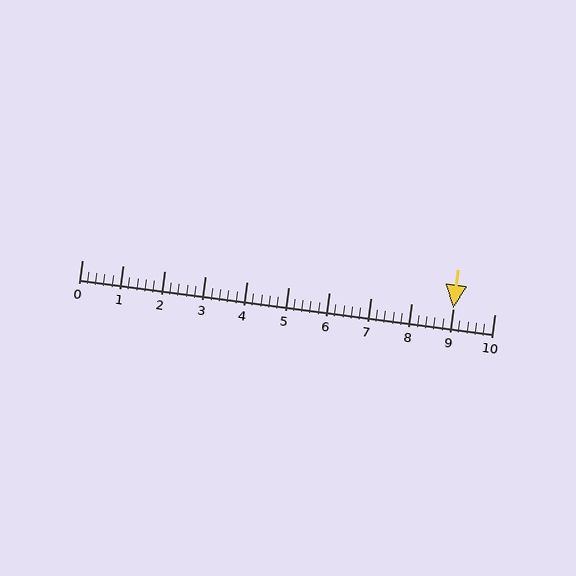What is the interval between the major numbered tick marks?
The major tick marks are spaced 1 units apart.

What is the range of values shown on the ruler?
The ruler shows values from 0 to 10.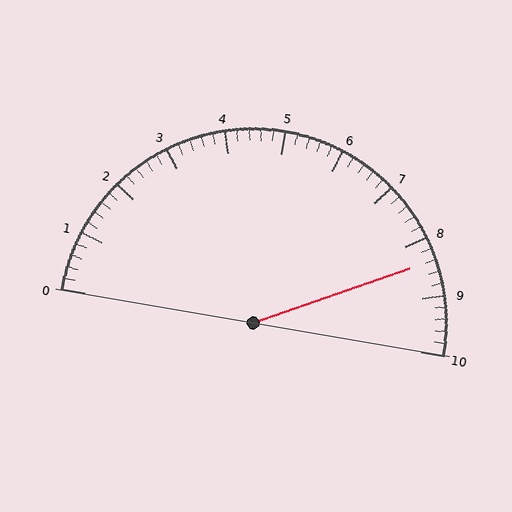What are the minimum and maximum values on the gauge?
The gauge ranges from 0 to 10.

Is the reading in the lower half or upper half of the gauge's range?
The reading is in the upper half of the range (0 to 10).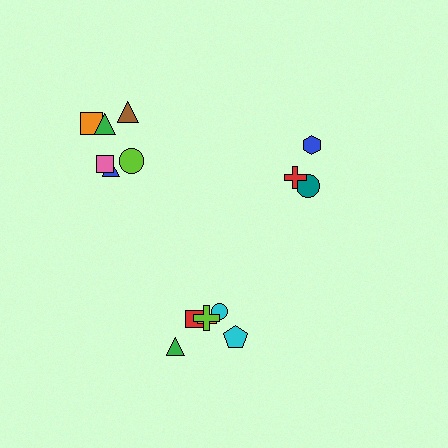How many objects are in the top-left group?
There are 6 objects.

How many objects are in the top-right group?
There are 3 objects.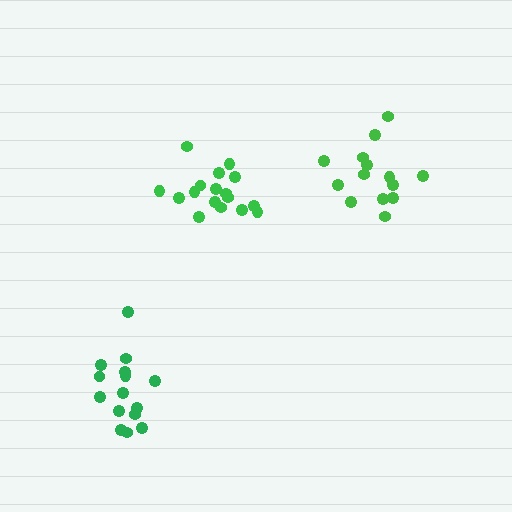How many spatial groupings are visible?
There are 3 spatial groupings.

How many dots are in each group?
Group 1: 14 dots, Group 2: 15 dots, Group 3: 17 dots (46 total).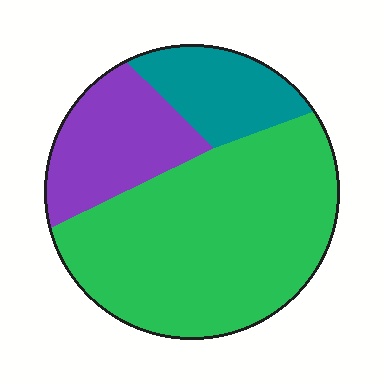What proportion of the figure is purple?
Purple takes up between a sixth and a third of the figure.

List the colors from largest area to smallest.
From largest to smallest: green, purple, teal.